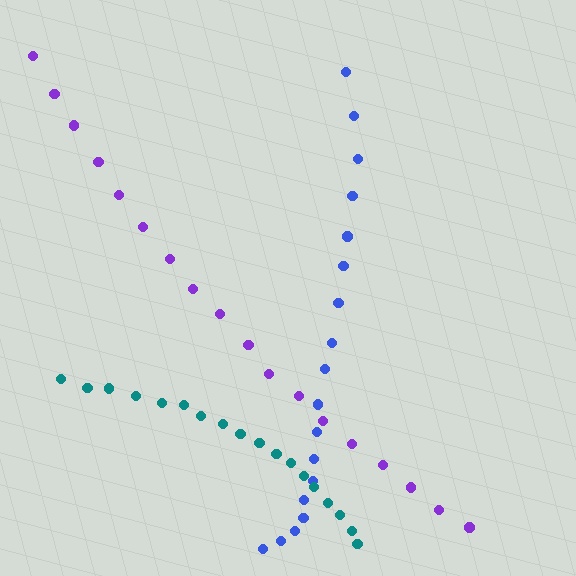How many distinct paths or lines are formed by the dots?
There are 3 distinct paths.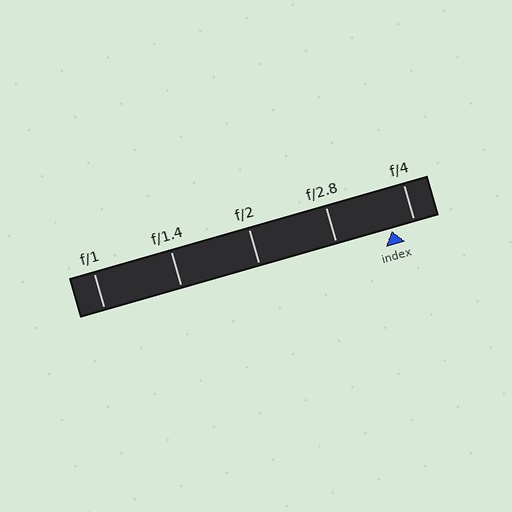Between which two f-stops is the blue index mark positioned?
The index mark is between f/2.8 and f/4.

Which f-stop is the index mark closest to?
The index mark is closest to f/4.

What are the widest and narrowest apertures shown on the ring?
The widest aperture shown is f/1 and the narrowest is f/4.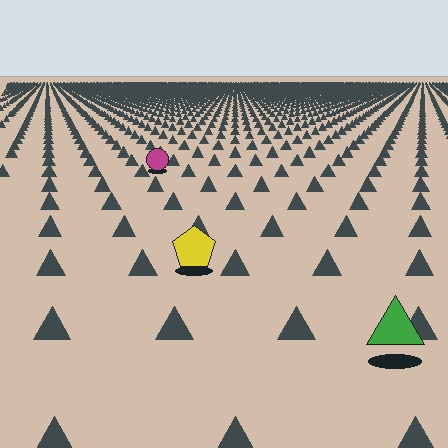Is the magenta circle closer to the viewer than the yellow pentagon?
No. The yellow pentagon is closer — you can tell from the texture gradient: the ground texture is coarser near it.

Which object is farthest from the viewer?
The magenta circle is farthest from the viewer. It appears smaller and the ground texture around it is denser.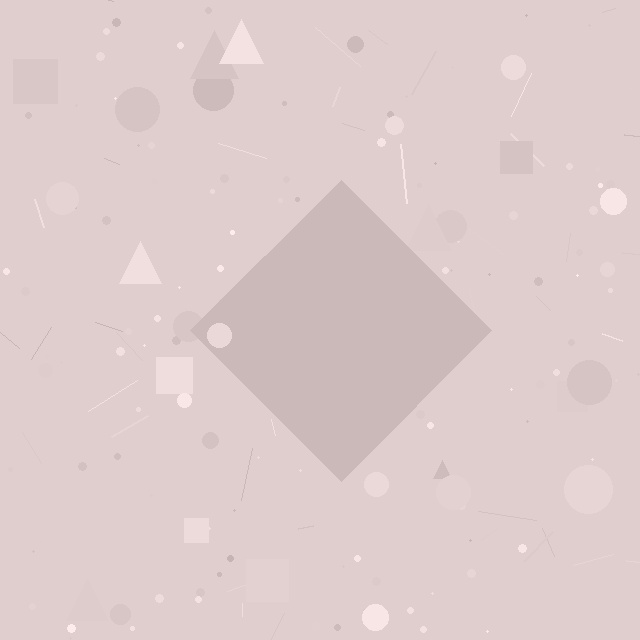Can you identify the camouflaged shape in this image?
The camouflaged shape is a diamond.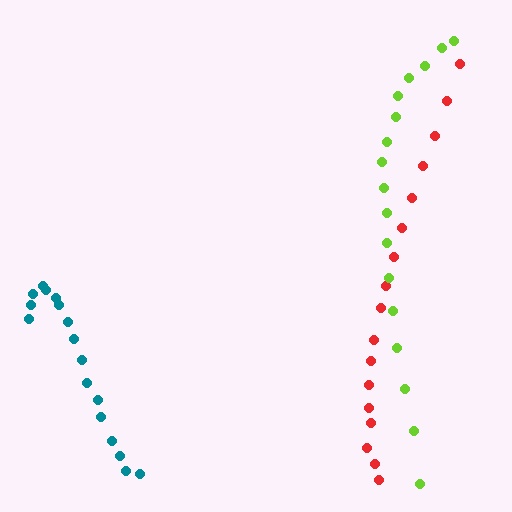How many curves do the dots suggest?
There are 3 distinct paths.